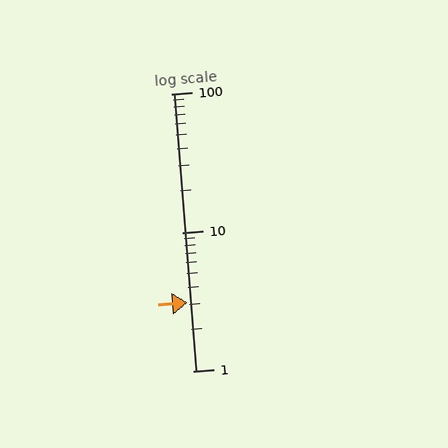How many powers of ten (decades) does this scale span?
The scale spans 2 decades, from 1 to 100.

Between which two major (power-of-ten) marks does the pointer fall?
The pointer is between 1 and 10.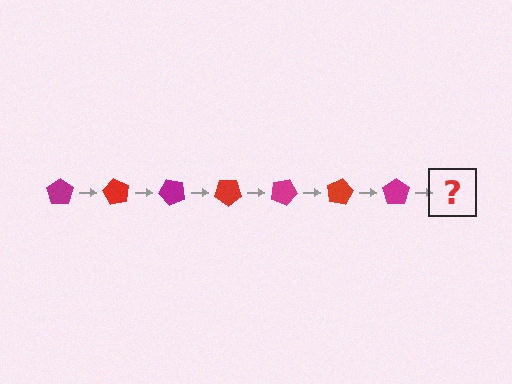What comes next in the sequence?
The next element should be a red pentagon, rotated 420 degrees from the start.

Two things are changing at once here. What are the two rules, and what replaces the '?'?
The two rules are that it rotates 60 degrees each step and the color cycles through magenta and red. The '?' should be a red pentagon, rotated 420 degrees from the start.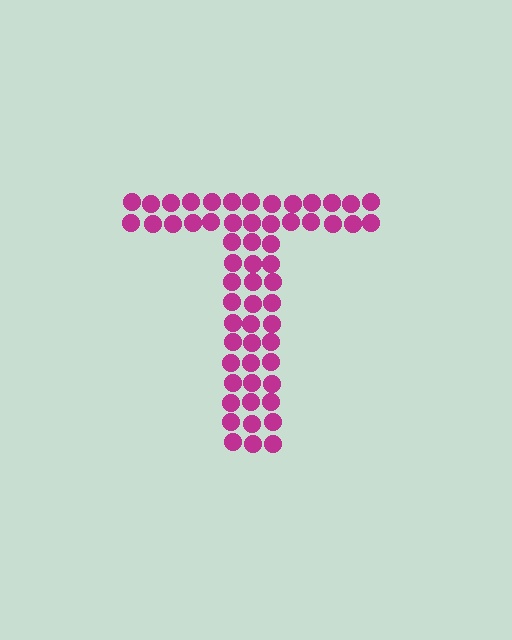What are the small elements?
The small elements are circles.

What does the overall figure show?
The overall figure shows the letter T.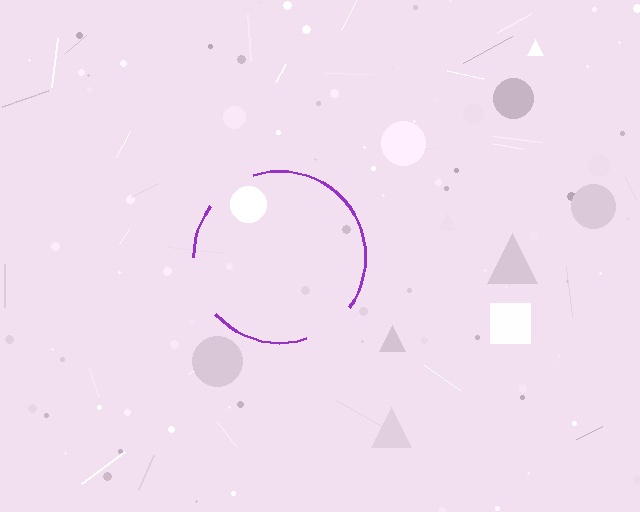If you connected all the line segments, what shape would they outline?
They would outline a circle.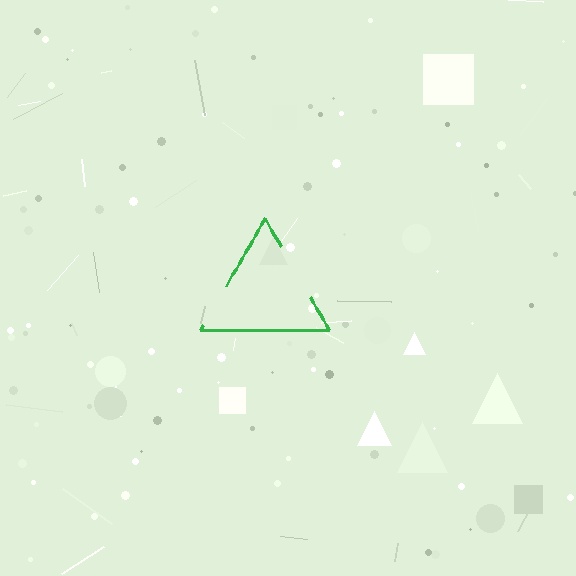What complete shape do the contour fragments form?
The contour fragments form a triangle.